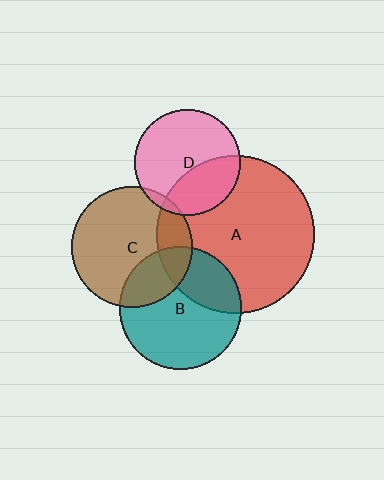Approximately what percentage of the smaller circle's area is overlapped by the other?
Approximately 5%.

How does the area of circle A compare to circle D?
Approximately 2.2 times.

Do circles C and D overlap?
Yes.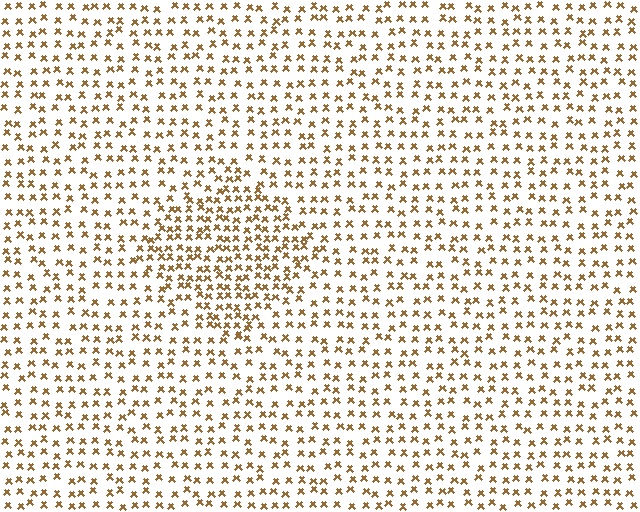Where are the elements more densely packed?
The elements are more densely packed inside the diamond boundary.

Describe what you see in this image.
The image contains small brown elements arranged at two different densities. A diamond-shaped region is visible where the elements are more densely packed than the surrounding area.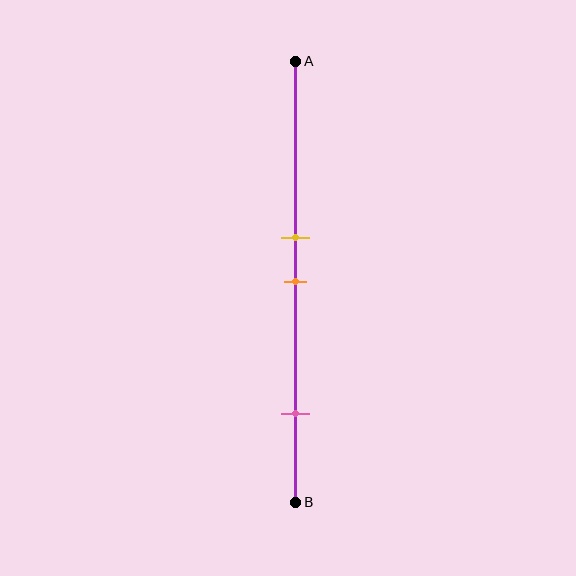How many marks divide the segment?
There are 3 marks dividing the segment.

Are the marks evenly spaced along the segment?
No, the marks are not evenly spaced.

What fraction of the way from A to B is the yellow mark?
The yellow mark is approximately 40% (0.4) of the way from A to B.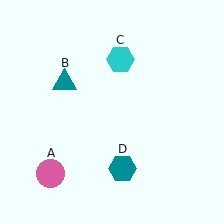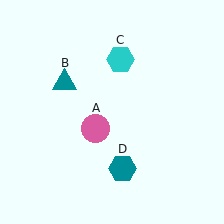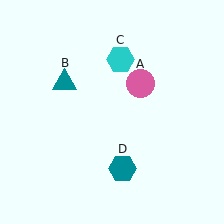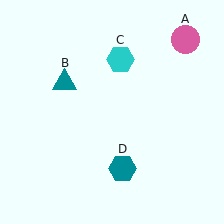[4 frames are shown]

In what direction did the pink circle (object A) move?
The pink circle (object A) moved up and to the right.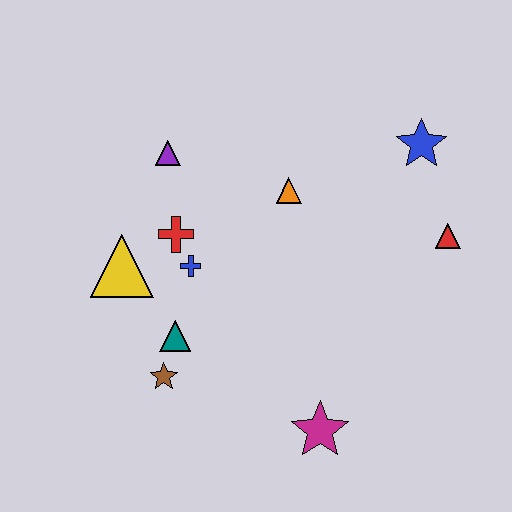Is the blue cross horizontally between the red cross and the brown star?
No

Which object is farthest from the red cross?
The red triangle is farthest from the red cross.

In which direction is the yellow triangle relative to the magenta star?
The yellow triangle is to the left of the magenta star.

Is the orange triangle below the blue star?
Yes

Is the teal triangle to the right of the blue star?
No